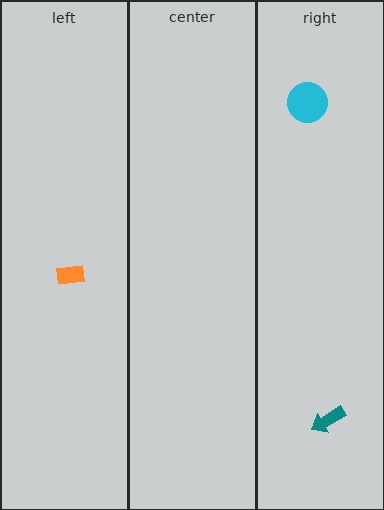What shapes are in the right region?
The cyan circle, the teal arrow.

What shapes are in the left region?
The orange rectangle.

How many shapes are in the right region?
2.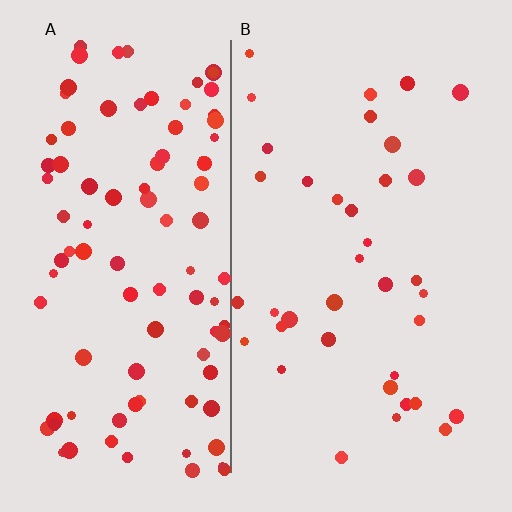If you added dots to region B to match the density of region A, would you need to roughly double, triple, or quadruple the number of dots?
Approximately triple.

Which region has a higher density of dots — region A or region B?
A (the left).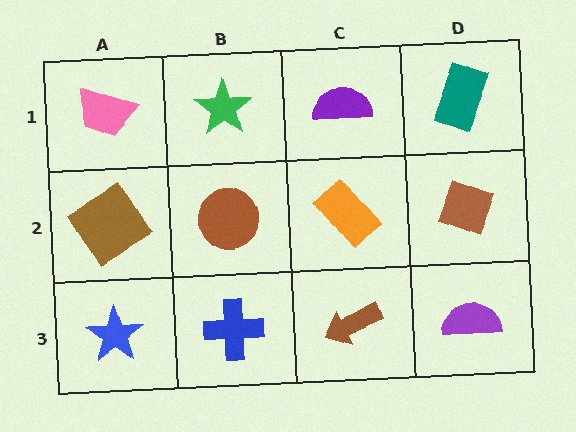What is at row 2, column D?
A brown diamond.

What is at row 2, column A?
A brown diamond.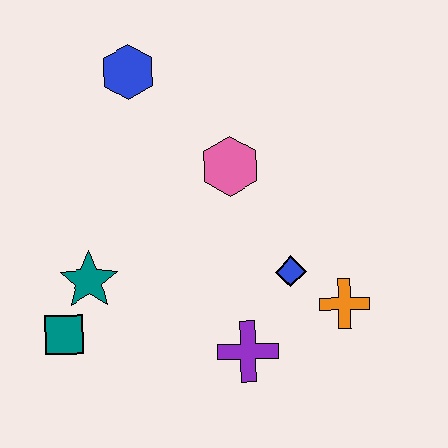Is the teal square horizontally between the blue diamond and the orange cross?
No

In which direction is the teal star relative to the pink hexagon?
The teal star is to the left of the pink hexagon.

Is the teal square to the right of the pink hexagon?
No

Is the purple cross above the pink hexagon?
No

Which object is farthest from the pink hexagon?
The teal square is farthest from the pink hexagon.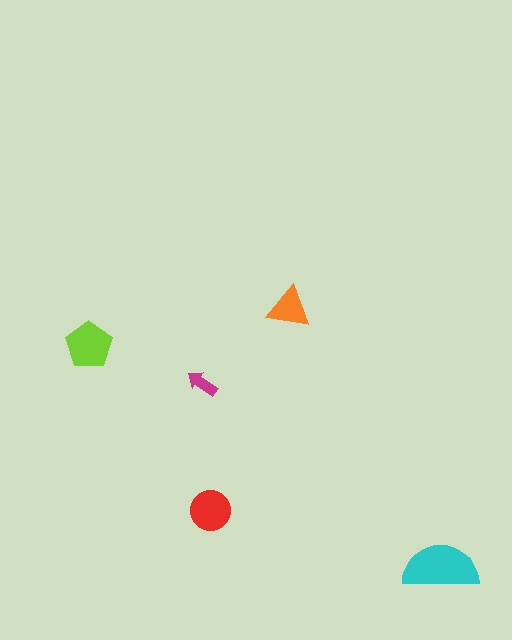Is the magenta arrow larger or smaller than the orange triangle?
Smaller.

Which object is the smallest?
The magenta arrow.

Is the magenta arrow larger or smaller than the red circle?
Smaller.